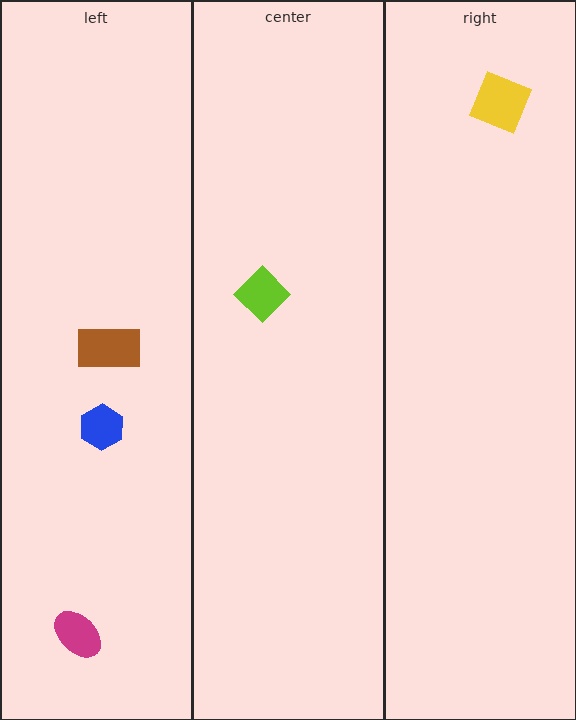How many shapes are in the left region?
3.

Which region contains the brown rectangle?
The left region.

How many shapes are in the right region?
1.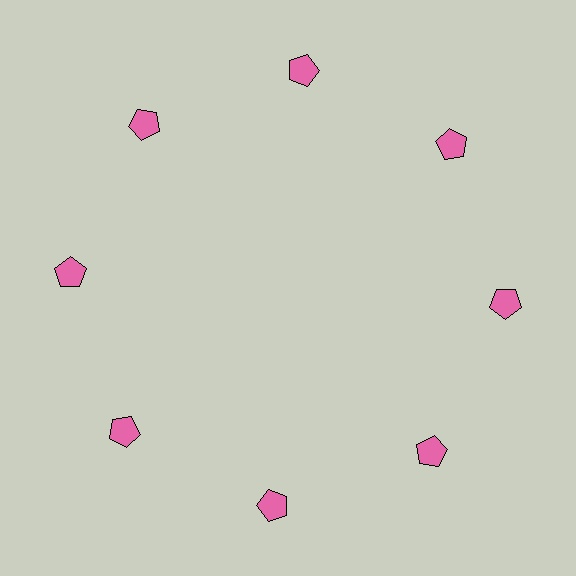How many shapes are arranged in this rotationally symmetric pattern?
There are 8 shapes, arranged in 8 groups of 1.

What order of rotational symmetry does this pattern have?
This pattern has 8-fold rotational symmetry.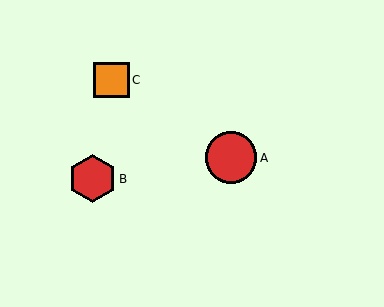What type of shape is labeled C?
Shape C is an orange square.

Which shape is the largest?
The red circle (labeled A) is the largest.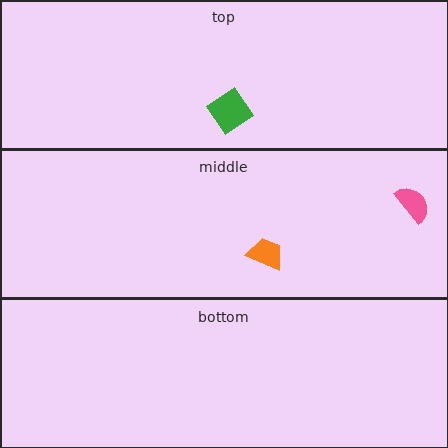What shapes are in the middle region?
The pink semicircle, the orange trapezoid.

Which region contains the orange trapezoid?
The middle region.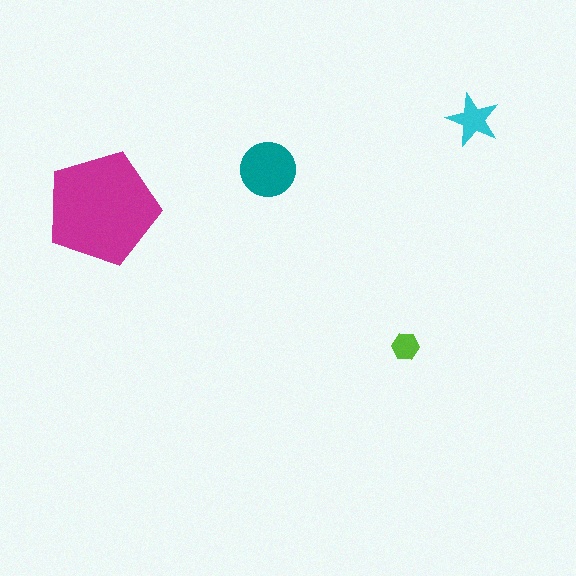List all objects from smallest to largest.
The lime hexagon, the cyan star, the teal circle, the magenta pentagon.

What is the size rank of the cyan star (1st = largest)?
3rd.